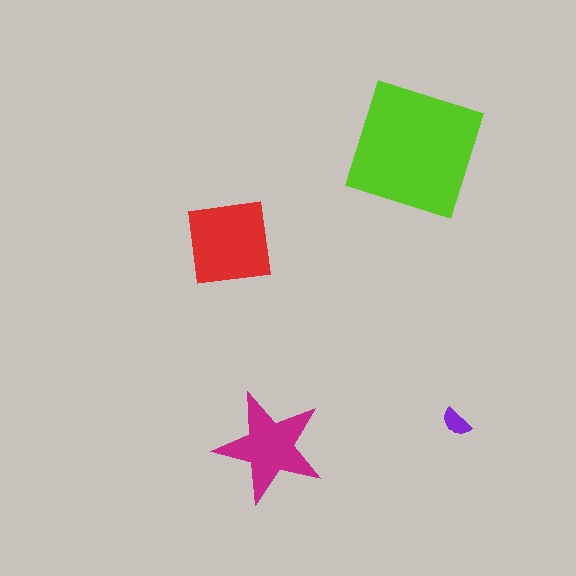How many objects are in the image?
There are 4 objects in the image.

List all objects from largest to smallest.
The lime square, the red square, the magenta star, the purple semicircle.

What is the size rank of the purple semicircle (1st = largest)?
4th.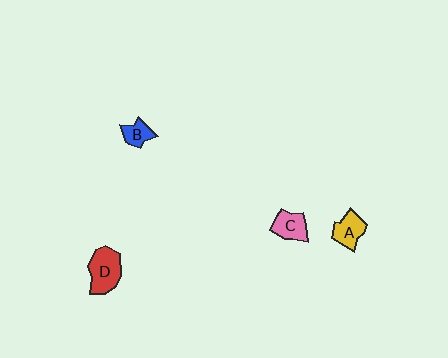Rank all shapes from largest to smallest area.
From largest to smallest: D (red), C (pink), A (yellow), B (blue).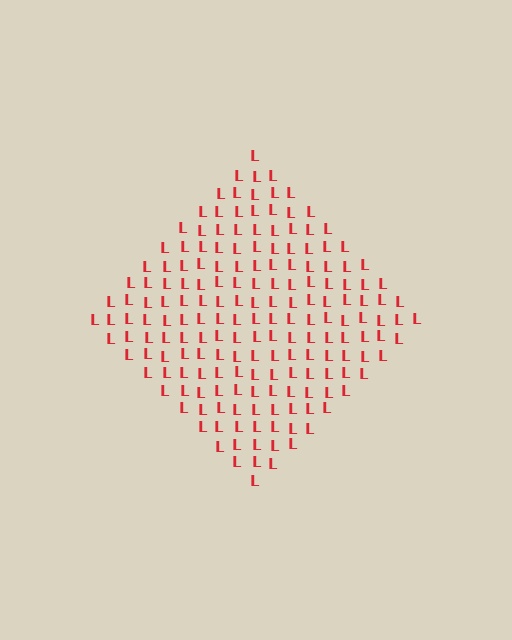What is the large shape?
The large shape is a diamond.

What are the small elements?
The small elements are letter L's.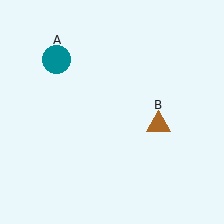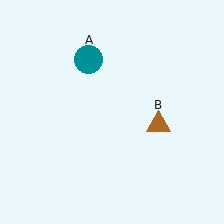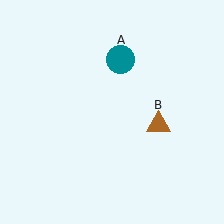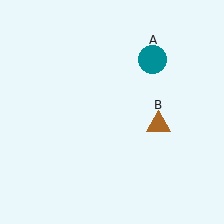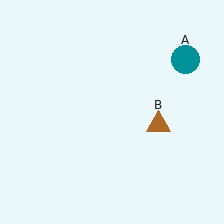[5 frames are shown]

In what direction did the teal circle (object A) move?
The teal circle (object A) moved right.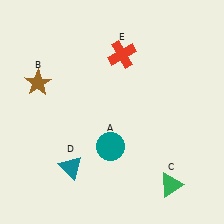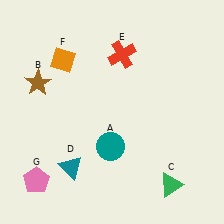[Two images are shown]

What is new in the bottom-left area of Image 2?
A pink pentagon (G) was added in the bottom-left area of Image 2.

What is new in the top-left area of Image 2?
An orange diamond (F) was added in the top-left area of Image 2.